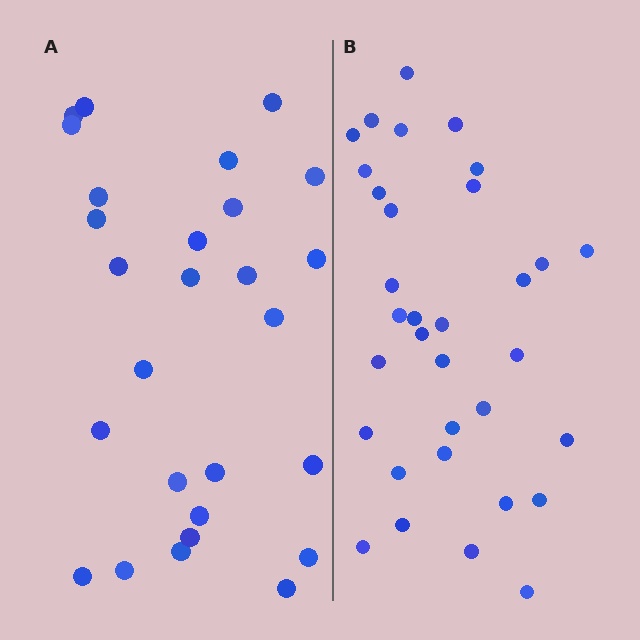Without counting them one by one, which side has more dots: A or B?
Region B (the right region) has more dots.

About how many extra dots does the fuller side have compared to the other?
Region B has about 6 more dots than region A.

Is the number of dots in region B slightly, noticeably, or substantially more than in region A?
Region B has only slightly more — the two regions are fairly close. The ratio is roughly 1.2 to 1.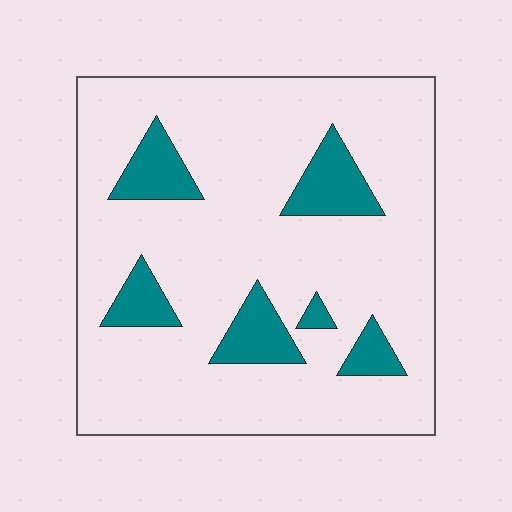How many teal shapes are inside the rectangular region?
6.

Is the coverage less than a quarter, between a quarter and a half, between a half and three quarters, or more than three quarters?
Less than a quarter.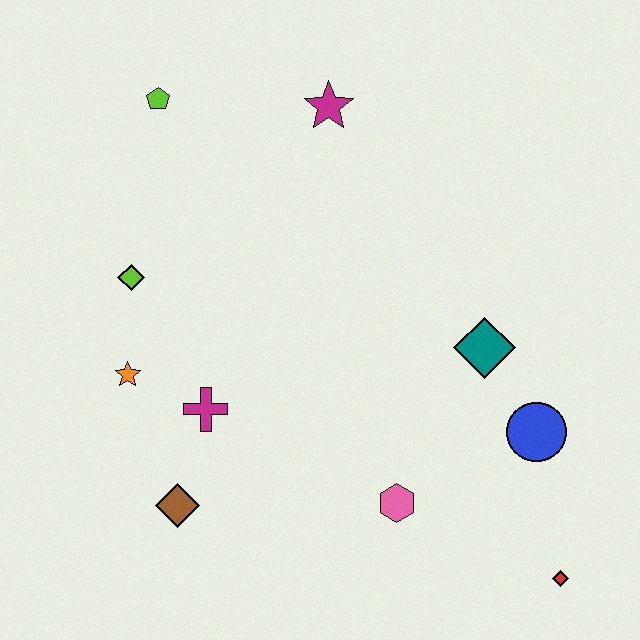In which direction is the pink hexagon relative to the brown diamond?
The pink hexagon is to the right of the brown diamond.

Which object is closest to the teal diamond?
The blue circle is closest to the teal diamond.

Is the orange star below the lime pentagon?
Yes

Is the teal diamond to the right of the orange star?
Yes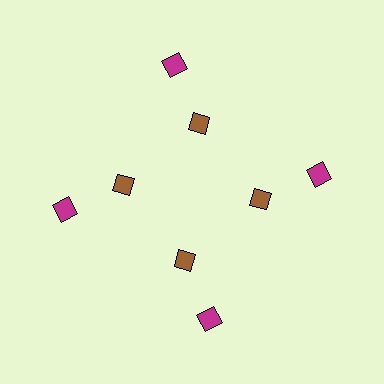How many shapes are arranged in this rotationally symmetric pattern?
There are 8 shapes, arranged in 4 groups of 2.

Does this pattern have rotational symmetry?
Yes, this pattern has 4-fold rotational symmetry. It looks the same after rotating 90 degrees around the center.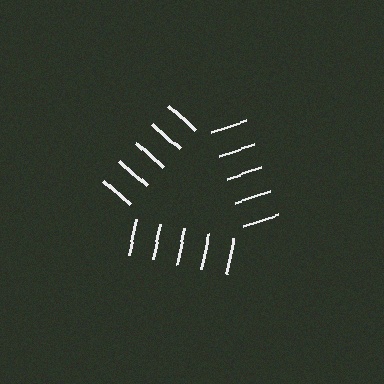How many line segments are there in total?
15 — 5 along each of the 3 edges.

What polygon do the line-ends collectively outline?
An illusory triangle — the line segments terminate on its edges but no continuous stroke is drawn.